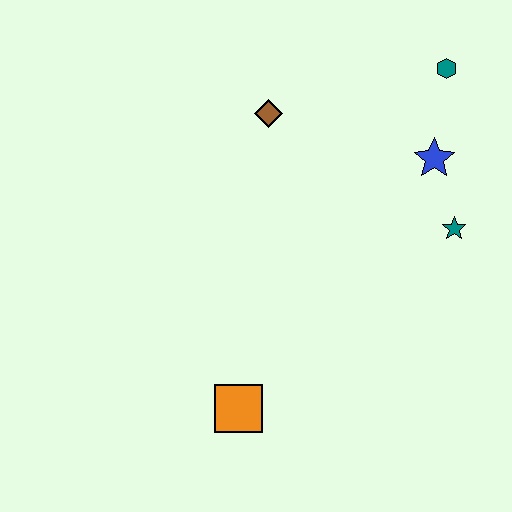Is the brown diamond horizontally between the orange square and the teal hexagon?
Yes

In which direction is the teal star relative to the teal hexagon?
The teal star is below the teal hexagon.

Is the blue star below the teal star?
No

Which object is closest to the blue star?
The teal star is closest to the blue star.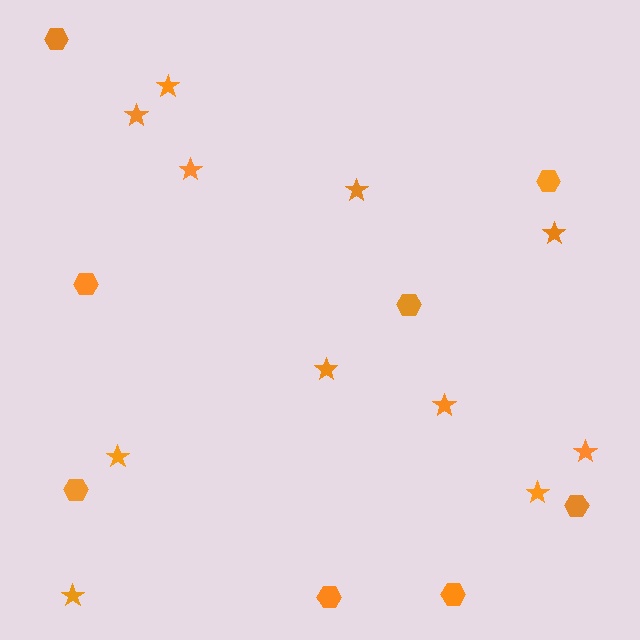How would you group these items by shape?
There are 2 groups: one group of stars (11) and one group of hexagons (8).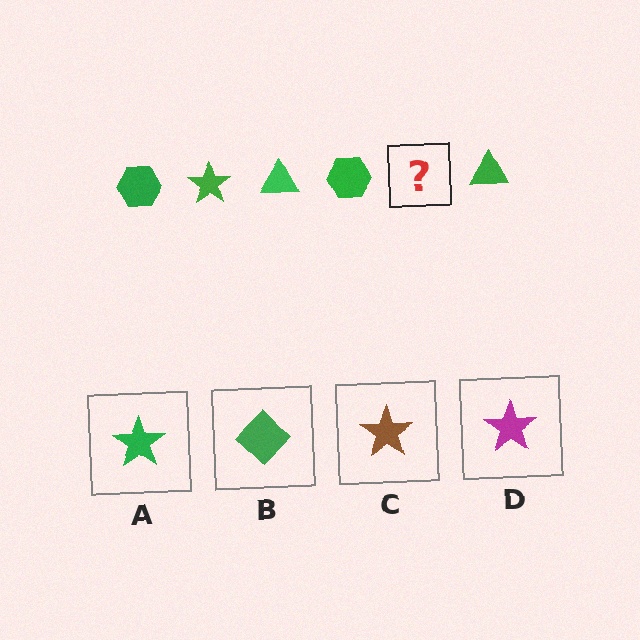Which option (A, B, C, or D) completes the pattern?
A.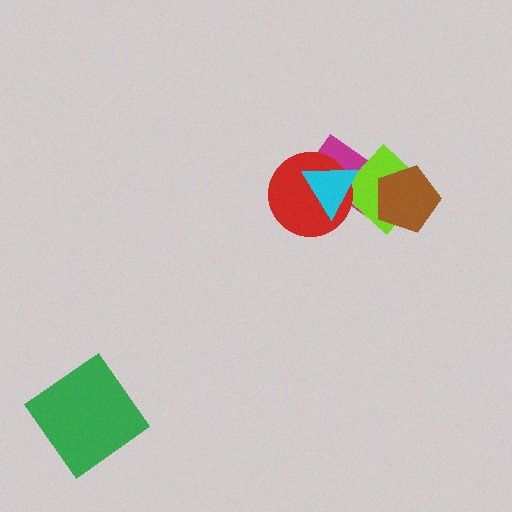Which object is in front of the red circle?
The cyan triangle is in front of the red circle.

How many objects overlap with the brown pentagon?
2 objects overlap with the brown pentagon.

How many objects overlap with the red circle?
3 objects overlap with the red circle.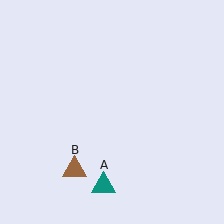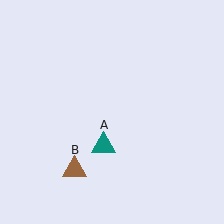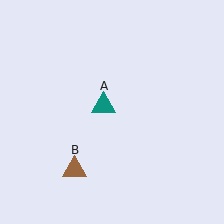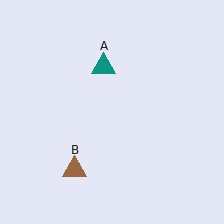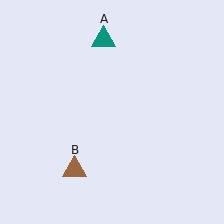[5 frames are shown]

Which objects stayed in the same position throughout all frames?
Brown triangle (object B) remained stationary.